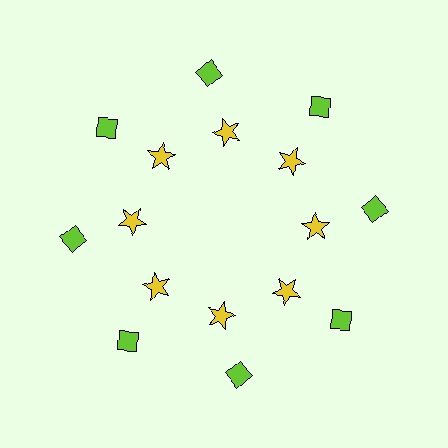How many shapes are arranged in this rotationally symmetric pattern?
There are 16 shapes, arranged in 8 groups of 2.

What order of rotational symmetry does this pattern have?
This pattern has 8-fold rotational symmetry.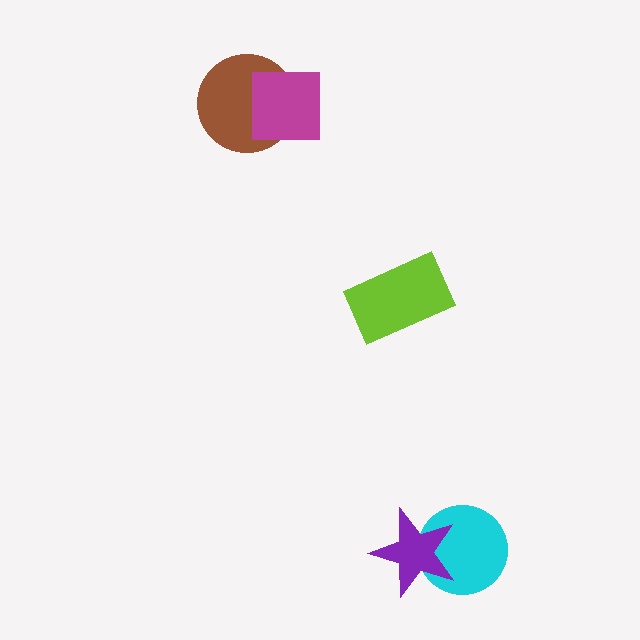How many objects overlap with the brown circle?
1 object overlaps with the brown circle.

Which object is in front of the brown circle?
The magenta square is in front of the brown circle.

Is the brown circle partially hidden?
Yes, it is partially covered by another shape.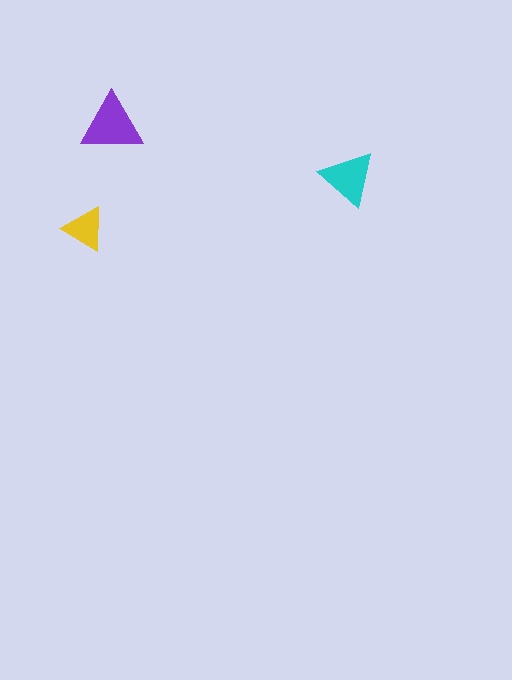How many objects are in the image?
There are 3 objects in the image.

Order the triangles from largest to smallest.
the purple one, the cyan one, the yellow one.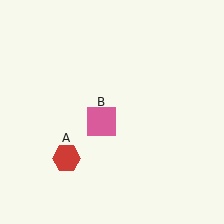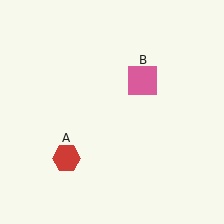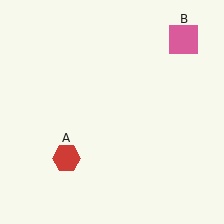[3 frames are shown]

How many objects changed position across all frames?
1 object changed position: pink square (object B).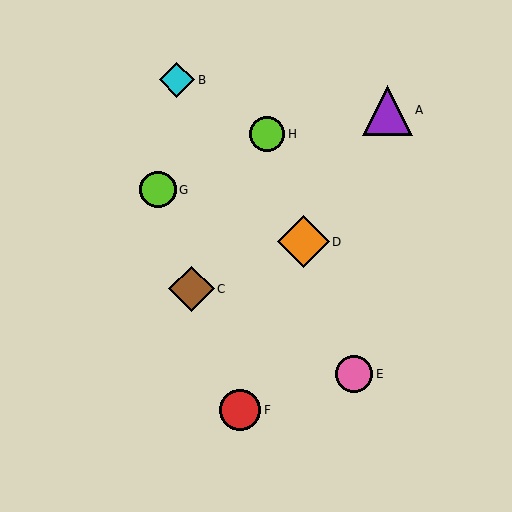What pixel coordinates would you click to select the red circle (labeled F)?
Click at (240, 410) to select the red circle F.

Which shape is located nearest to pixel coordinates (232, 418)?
The red circle (labeled F) at (240, 410) is nearest to that location.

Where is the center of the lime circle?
The center of the lime circle is at (267, 134).